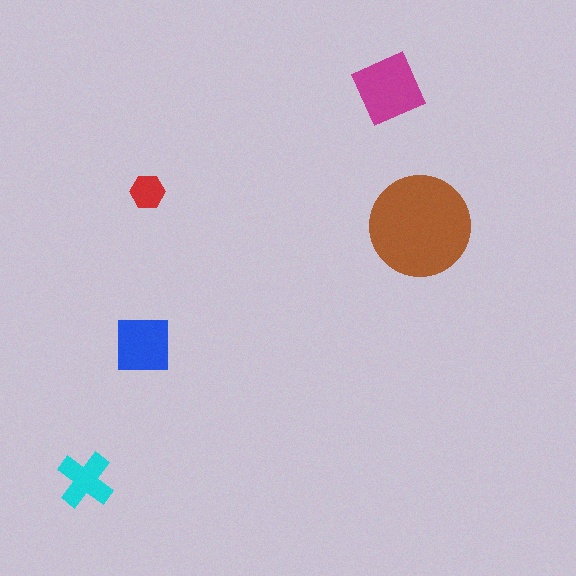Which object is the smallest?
The red hexagon.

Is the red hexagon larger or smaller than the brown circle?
Smaller.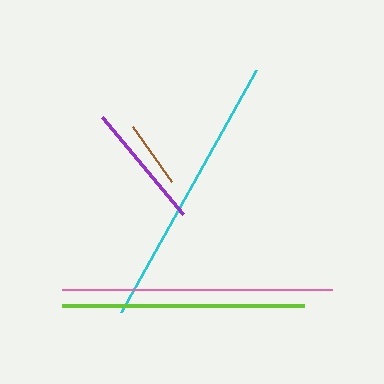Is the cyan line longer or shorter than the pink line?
The cyan line is longer than the pink line.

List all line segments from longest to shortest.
From longest to shortest: cyan, pink, lime, purple, brown.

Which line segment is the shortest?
The brown line is the shortest at approximately 67 pixels.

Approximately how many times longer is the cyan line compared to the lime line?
The cyan line is approximately 1.1 times the length of the lime line.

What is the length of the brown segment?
The brown segment is approximately 67 pixels long.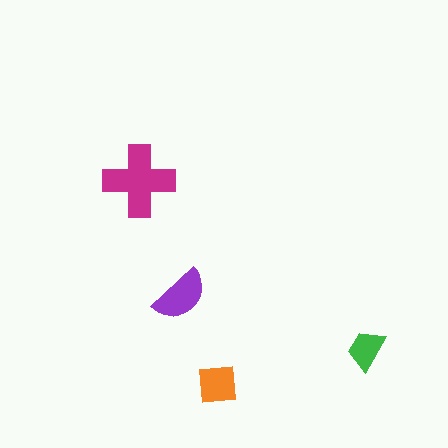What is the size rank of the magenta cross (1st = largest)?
1st.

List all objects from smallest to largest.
The green trapezoid, the orange square, the purple semicircle, the magenta cross.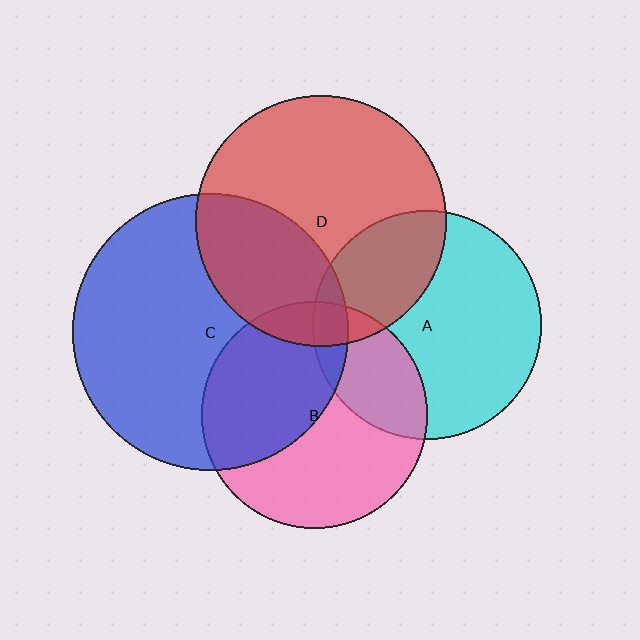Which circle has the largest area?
Circle C (blue).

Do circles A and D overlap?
Yes.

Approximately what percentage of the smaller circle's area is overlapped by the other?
Approximately 30%.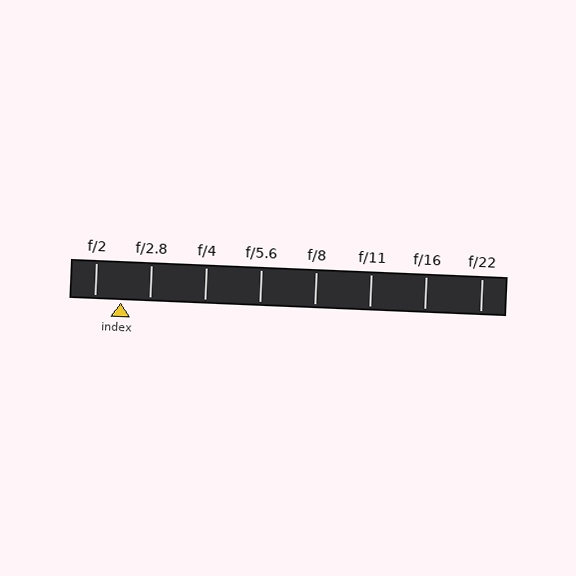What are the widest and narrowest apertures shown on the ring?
The widest aperture shown is f/2 and the narrowest is f/22.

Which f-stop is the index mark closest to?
The index mark is closest to f/2.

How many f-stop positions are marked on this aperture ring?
There are 8 f-stop positions marked.